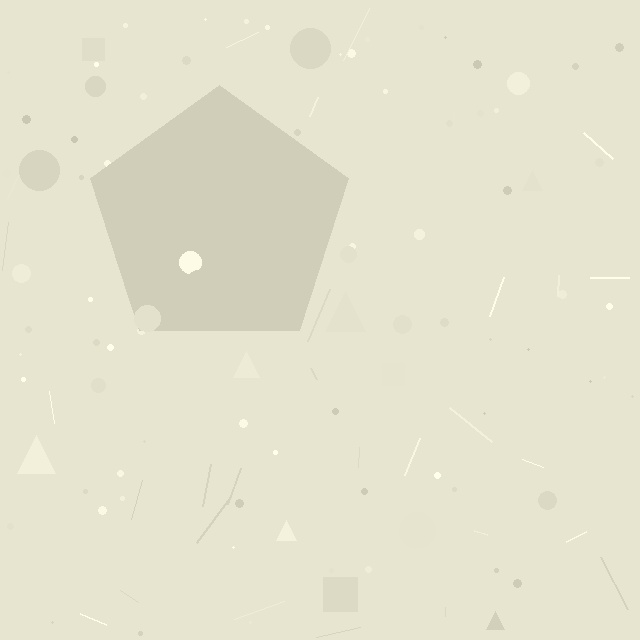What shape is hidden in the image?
A pentagon is hidden in the image.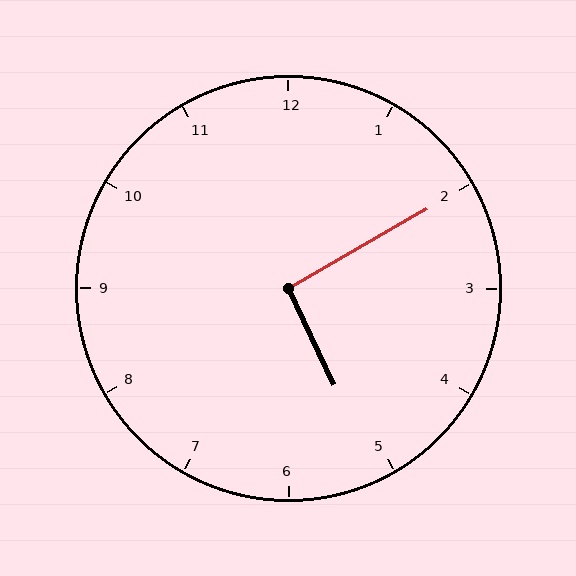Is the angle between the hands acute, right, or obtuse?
It is right.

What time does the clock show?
5:10.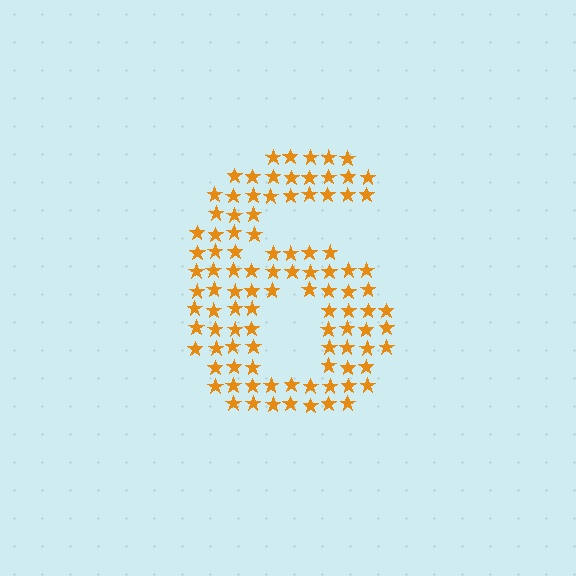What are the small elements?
The small elements are stars.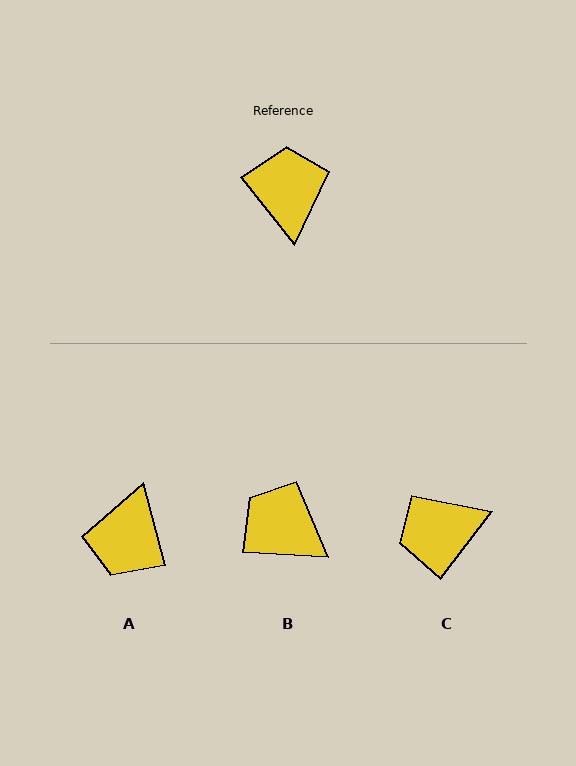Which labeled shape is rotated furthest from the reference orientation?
A, about 156 degrees away.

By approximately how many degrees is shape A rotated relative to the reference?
Approximately 156 degrees counter-clockwise.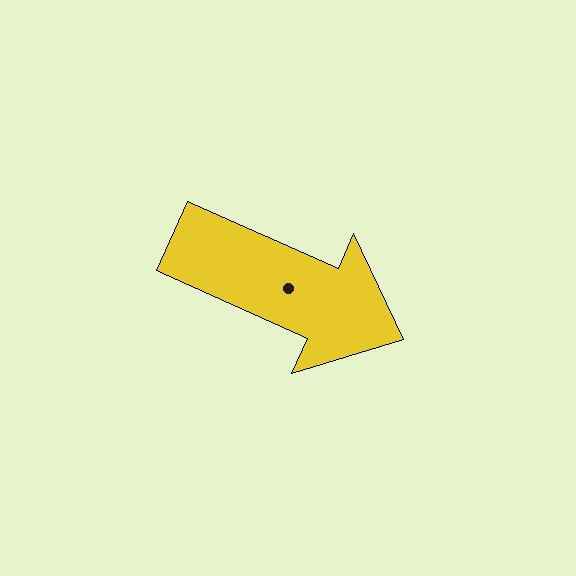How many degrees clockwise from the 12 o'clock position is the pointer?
Approximately 114 degrees.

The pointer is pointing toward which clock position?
Roughly 4 o'clock.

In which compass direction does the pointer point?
Southeast.